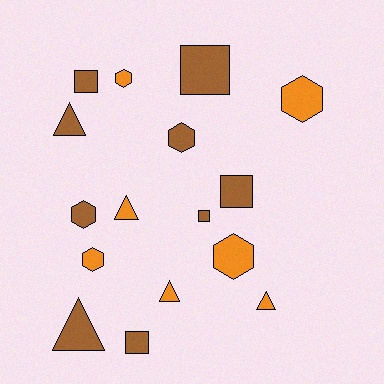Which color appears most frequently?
Brown, with 9 objects.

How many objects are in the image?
There are 16 objects.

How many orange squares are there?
There are no orange squares.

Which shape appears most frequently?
Hexagon, with 6 objects.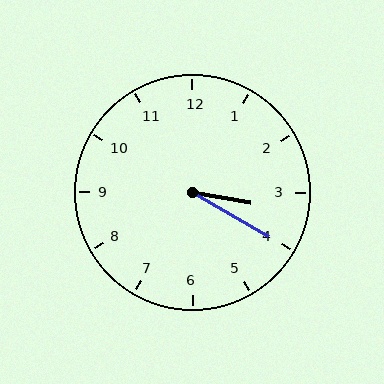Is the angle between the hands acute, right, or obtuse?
It is acute.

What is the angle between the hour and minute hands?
Approximately 20 degrees.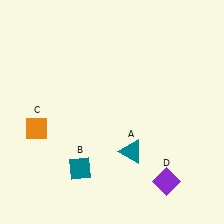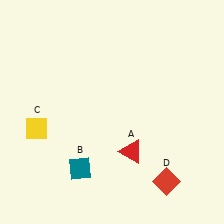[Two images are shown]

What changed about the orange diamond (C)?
In Image 1, C is orange. In Image 2, it changed to yellow.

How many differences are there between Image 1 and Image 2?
There are 3 differences between the two images.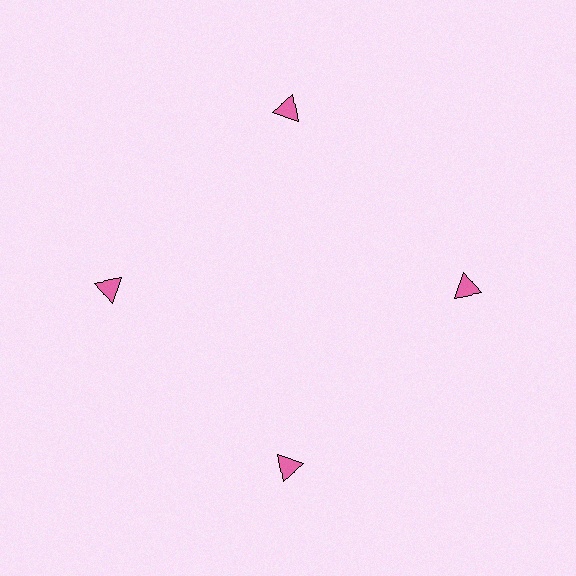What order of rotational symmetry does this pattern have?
This pattern has 4-fold rotational symmetry.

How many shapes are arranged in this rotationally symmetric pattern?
There are 4 shapes, arranged in 4 groups of 1.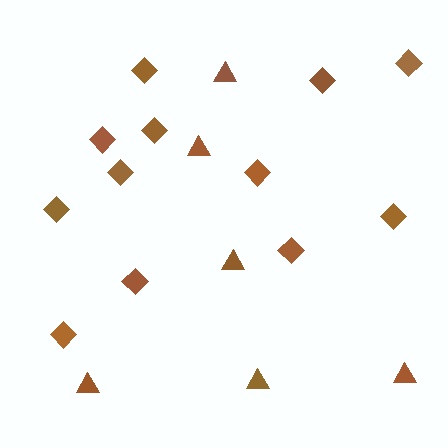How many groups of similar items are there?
There are 2 groups: one group of triangles (6) and one group of diamonds (12).